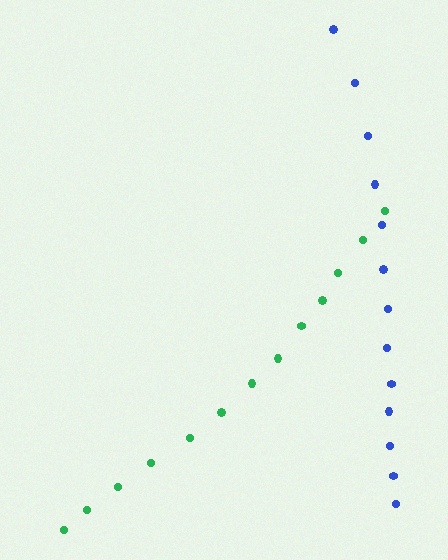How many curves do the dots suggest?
There are 2 distinct paths.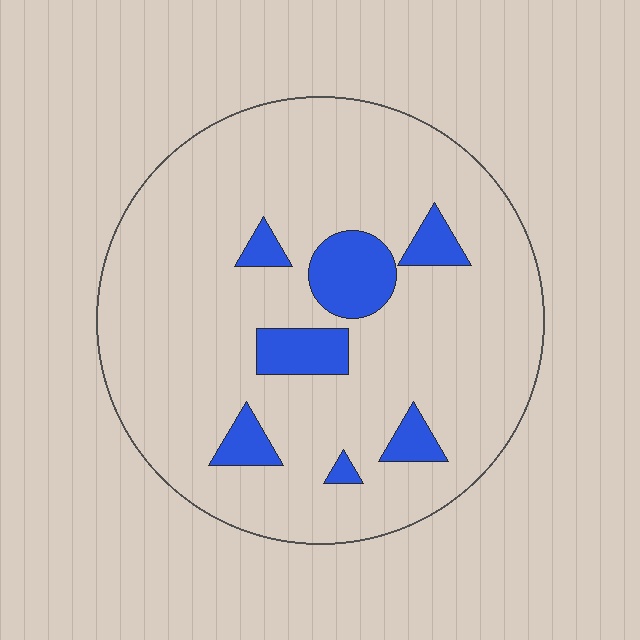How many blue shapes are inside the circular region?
7.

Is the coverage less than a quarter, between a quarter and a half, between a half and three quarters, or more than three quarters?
Less than a quarter.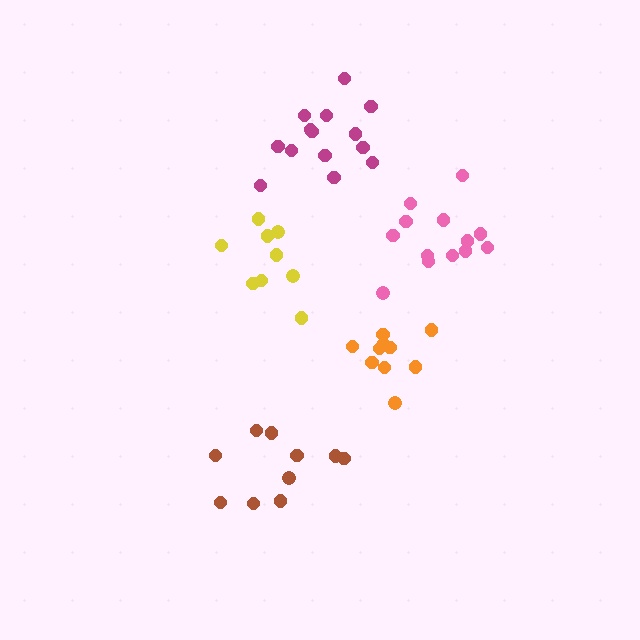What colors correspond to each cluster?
The clusters are colored: yellow, brown, magenta, orange, pink.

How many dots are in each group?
Group 1: 9 dots, Group 2: 10 dots, Group 3: 14 dots, Group 4: 10 dots, Group 5: 13 dots (56 total).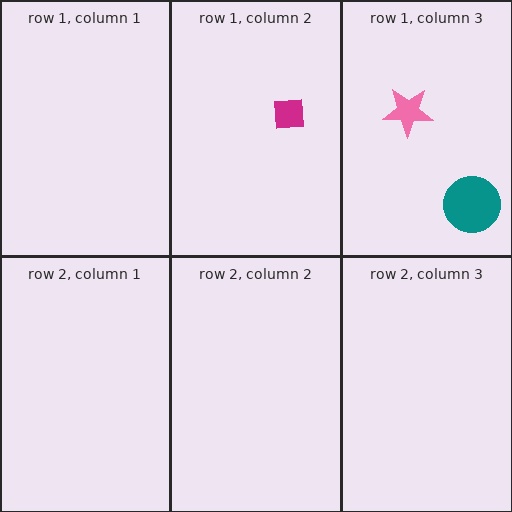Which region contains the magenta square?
The row 1, column 2 region.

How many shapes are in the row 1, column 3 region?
2.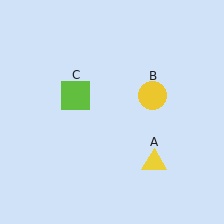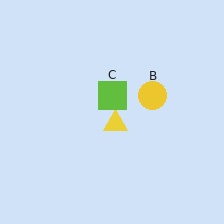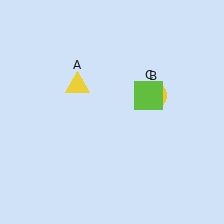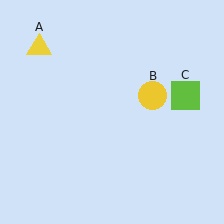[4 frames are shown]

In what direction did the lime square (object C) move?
The lime square (object C) moved right.